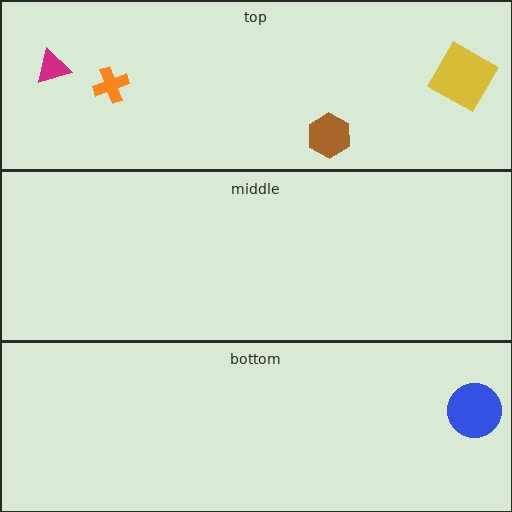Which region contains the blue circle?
The bottom region.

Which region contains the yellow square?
The top region.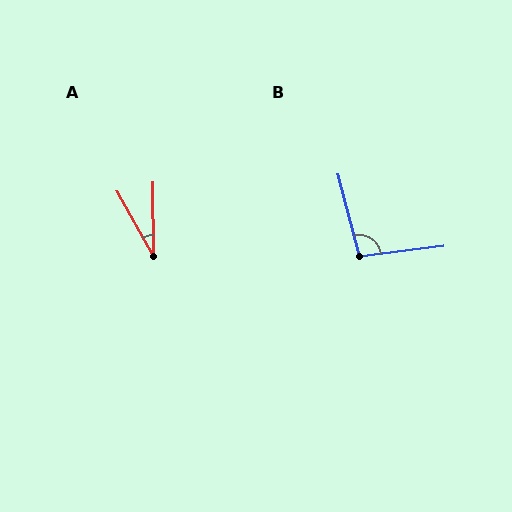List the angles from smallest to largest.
A (29°), B (97°).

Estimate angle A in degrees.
Approximately 29 degrees.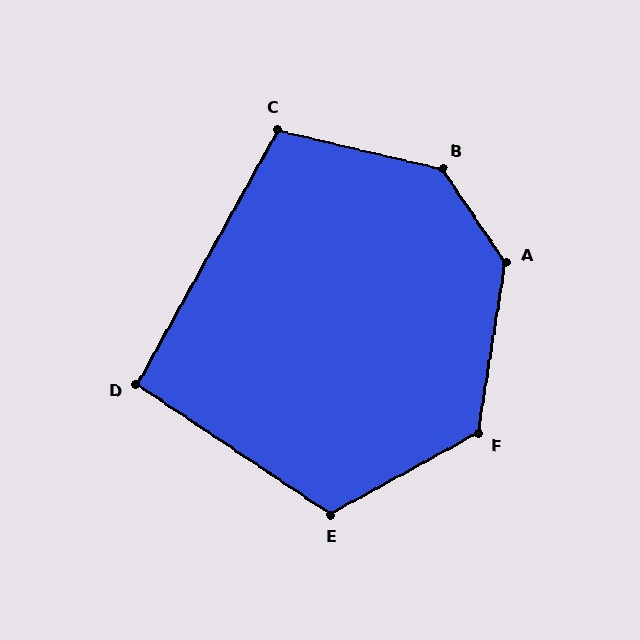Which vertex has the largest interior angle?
B, at approximately 137 degrees.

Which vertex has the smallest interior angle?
D, at approximately 95 degrees.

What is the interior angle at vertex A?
Approximately 137 degrees (obtuse).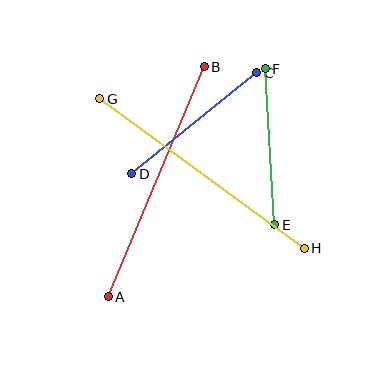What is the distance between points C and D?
The distance is approximately 161 pixels.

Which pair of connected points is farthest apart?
Points G and H are farthest apart.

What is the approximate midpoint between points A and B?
The midpoint is at approximately (156, 182) pixels.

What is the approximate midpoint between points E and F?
The midpoint is at approximately (270, 147) pixels.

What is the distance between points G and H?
The distance is approximately 253 pixels.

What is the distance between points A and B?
The distance is approximately 249 pixels.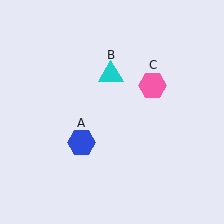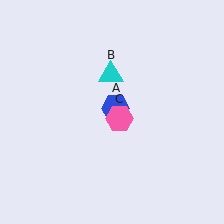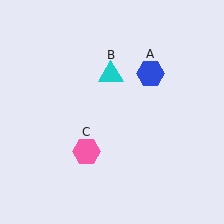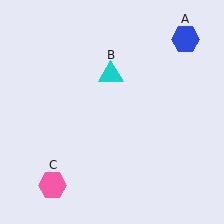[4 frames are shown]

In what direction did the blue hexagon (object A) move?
The blue hexagon (object A) moved up and to the right.